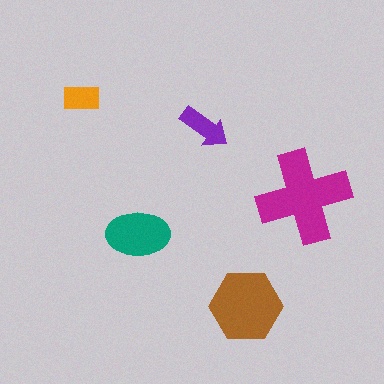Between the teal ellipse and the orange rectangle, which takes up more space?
The teal ellipse.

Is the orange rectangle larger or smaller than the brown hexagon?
Smaller.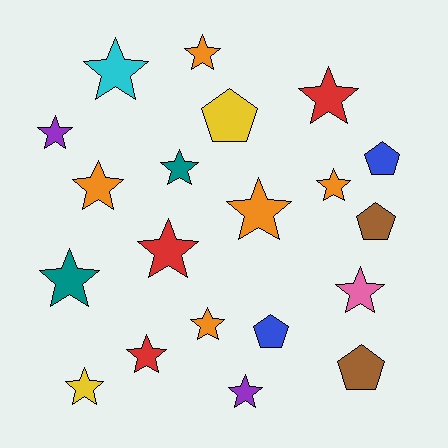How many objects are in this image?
There are 20 objects.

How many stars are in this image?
There are 15 stars.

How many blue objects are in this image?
There are 2 blue objects.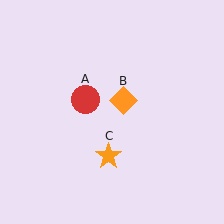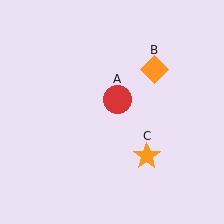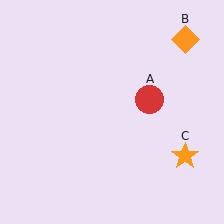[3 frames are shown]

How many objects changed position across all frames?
3 objects changed position: red circle (object A), orange diamond (object B), orange star (object C).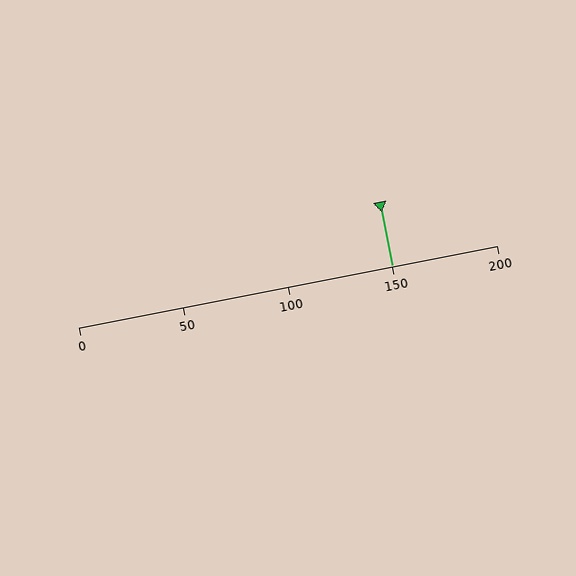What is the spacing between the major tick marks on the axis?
The major ticks are spaced 50 apart.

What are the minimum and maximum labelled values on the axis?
The axis runs from 0 to 200.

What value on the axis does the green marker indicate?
The marker indicates approximately 150.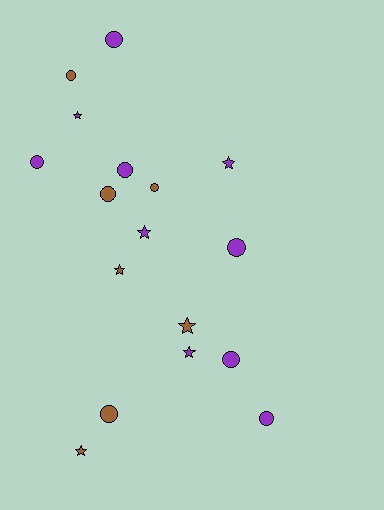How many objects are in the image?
There are 17 objects.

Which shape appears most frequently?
Circle, with 10 objects.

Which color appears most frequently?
Purple, with 10 objects.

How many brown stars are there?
There are 3 brown stars.